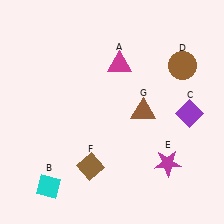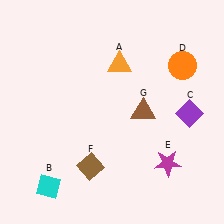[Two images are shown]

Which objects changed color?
A changed from magenta to orange. D changed from brown to orange.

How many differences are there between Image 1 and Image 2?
There are 2 differences between the two images.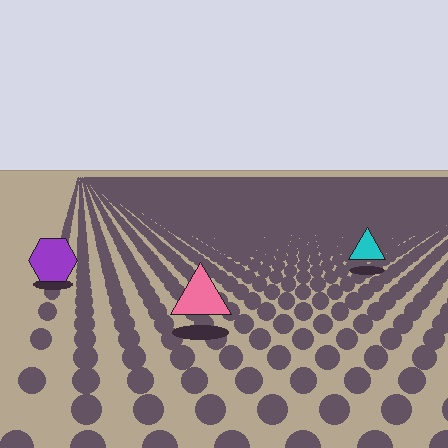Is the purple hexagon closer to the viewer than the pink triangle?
No. The pink triangle is closer — you can tell from the texture gradient: the ground texture is coarser near it.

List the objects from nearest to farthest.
From nearest to farthest: the pink triangle, the purple hexagon, the cyan triangle.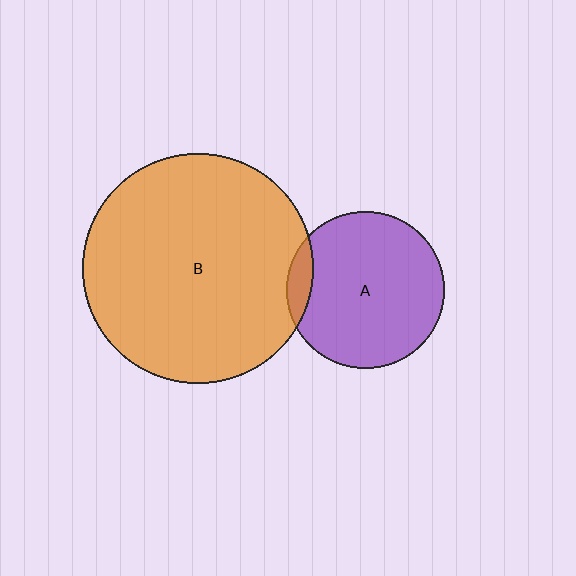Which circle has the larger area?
Circle B (orange).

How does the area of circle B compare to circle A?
Approximately 2.1 times.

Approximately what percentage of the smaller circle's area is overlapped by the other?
Approximately 10%.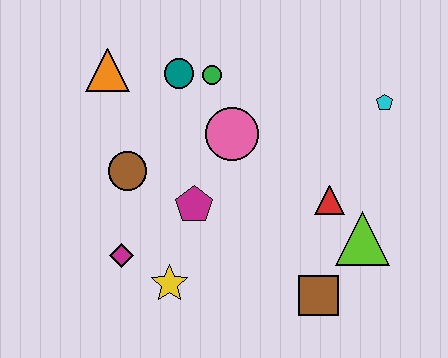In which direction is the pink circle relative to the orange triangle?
The pink circle is to the right of the orange triangle.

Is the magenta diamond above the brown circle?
No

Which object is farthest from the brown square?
The orange triangle is farthest from the brown square.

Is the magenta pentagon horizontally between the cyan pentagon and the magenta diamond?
Yes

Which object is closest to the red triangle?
The lime triangle is closest to the red triangle.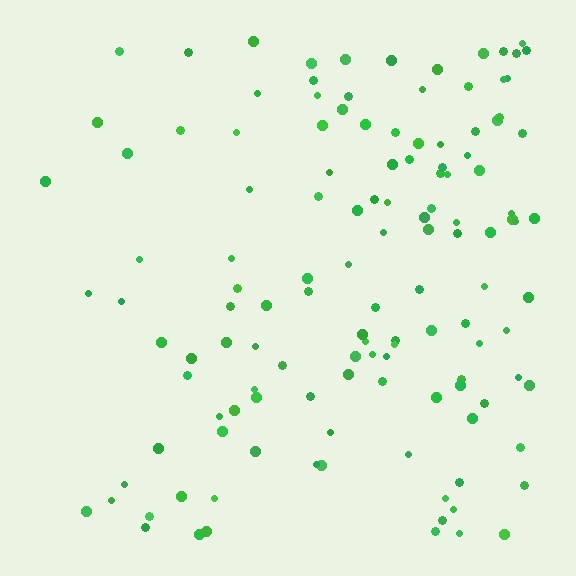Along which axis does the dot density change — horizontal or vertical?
Horizontal.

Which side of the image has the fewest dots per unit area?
The left.